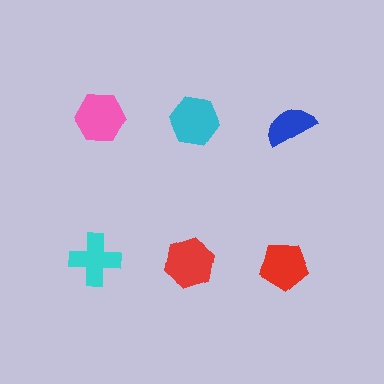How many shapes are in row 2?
3 shapes.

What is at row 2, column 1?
A cyan cross.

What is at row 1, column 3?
A blue semicircle.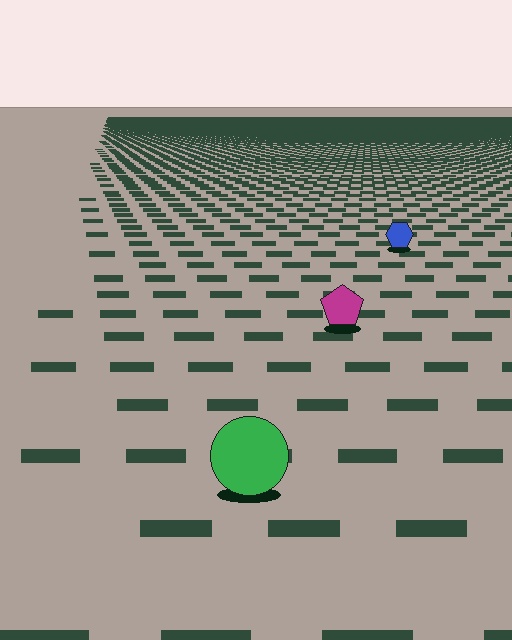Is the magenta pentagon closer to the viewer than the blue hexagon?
Yes. The magenta pentagon is closer — you can tell from the texture gradient: the ground texture is coarser near it.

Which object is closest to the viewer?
The green circle is closest. The texture marks near it are larger and more spread out.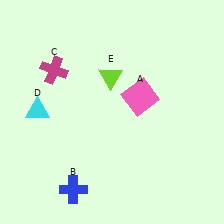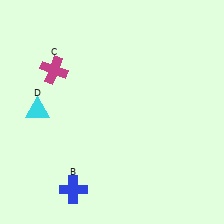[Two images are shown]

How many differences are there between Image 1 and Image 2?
There are 2 differences between the two images.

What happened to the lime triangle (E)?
The lime triangle (E) was removed in Image 2. It was in the top-left area of Image 1.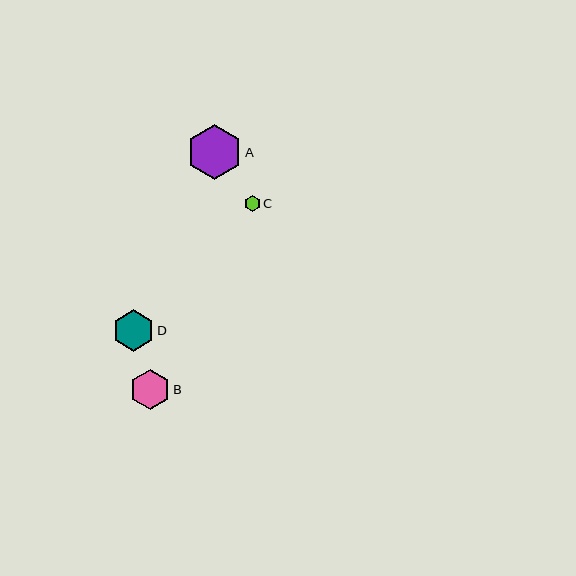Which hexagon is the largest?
Hexagon A is the largest with a size of approximately 54 pixels.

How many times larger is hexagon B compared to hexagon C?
Hexagon B is approximately 2.5 times the size of hexagon C.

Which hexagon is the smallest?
Hexagon C is the smallest with a size of approximately 16 pixels.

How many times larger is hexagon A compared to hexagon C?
Hexagon A is approximately 3.4 times the size of hexagon C.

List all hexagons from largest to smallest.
From largest to smallest: A, D, B, C.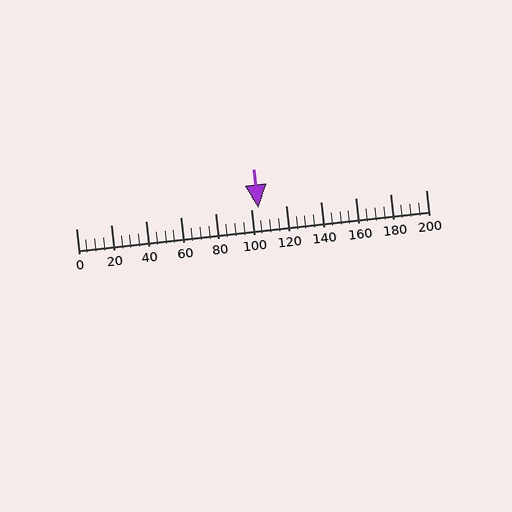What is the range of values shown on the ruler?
The ruler shows values from 0 to 200.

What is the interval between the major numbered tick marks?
The major tick marks are spaced 20 units apart.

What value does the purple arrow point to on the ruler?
The purple arrow points to approximately 104.